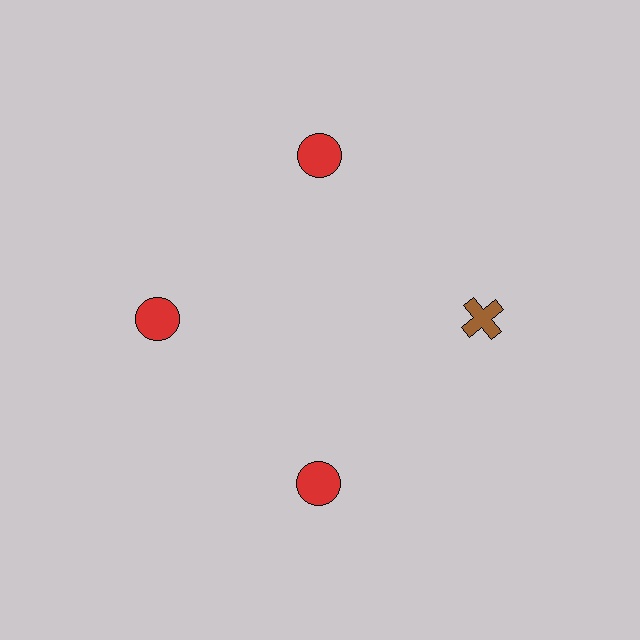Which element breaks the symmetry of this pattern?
The brown cross at roughly the 3 o'clock position breaks the symmetry. All other shapes are red circles.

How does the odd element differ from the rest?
It differs in both color (brown instead of red) and shape (cross instead of circle).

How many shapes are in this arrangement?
There are 4 shapes arranged in a ring pattern.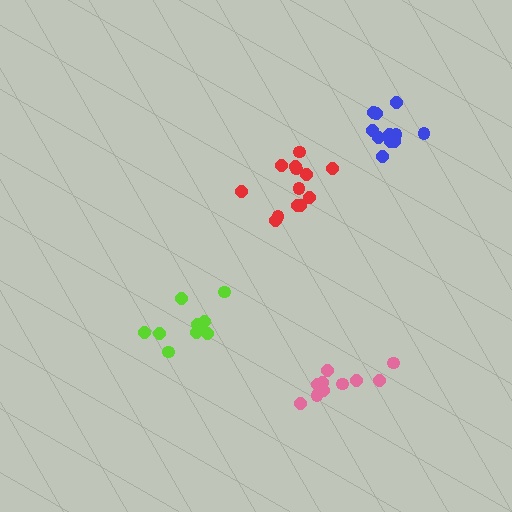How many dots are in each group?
Group 1: 10 dots, Group 2: 11 dots, Group 3: 13 dots, Group 4: 10 dots (44 total).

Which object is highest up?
The blue cluster is topmost.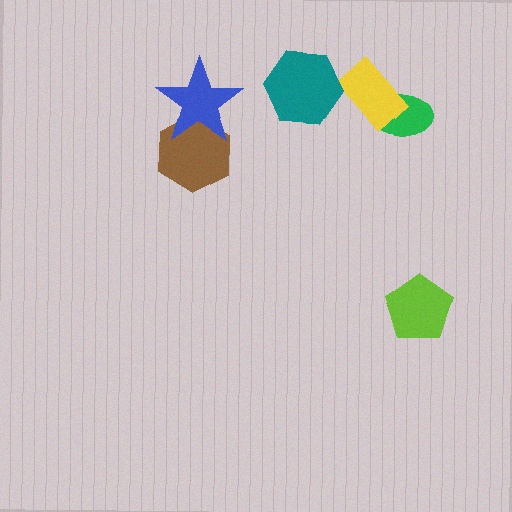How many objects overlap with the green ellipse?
1 object overlaps with the green ellipse.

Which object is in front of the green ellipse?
The yellow rectangle is in front of the green ellipse.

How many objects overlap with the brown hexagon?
1 object overlaps with the brown hexagon.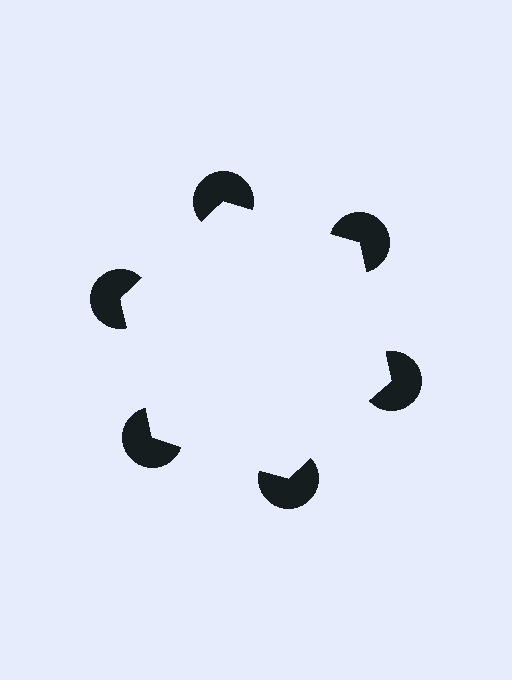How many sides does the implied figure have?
6 sides.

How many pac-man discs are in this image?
There are 6 — one at each vertex of the illusory hexagon.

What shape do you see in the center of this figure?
An illusory hexagon — its edges are inferred from the aligned wedge cuts in the pac-man discs, not physically drawn.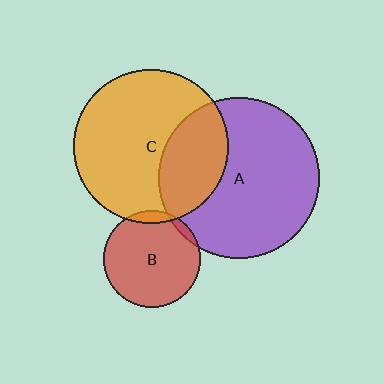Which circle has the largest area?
Circle A (purple).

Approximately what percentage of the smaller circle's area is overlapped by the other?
Approximately 30%.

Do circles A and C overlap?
Yes.